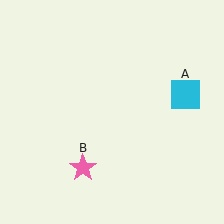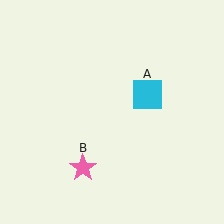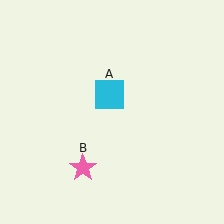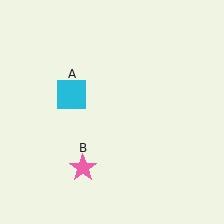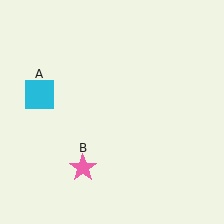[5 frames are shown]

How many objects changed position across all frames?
1 object changed position: cyan square (object A).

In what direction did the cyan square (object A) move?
The cyan square (object A) moved left.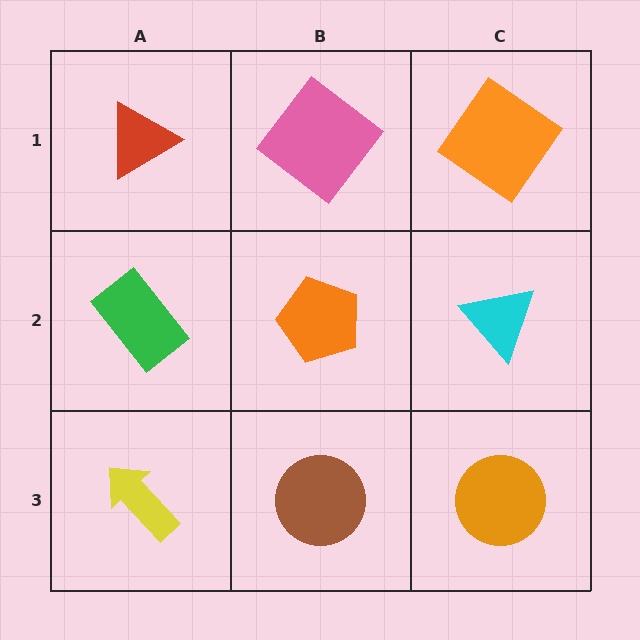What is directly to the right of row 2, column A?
An orange pentagon.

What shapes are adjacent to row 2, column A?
A red triangle (row 1, column A), a yellow arrow (row 3, column A), an orange pentagon (row 2, column B).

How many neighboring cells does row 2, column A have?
3.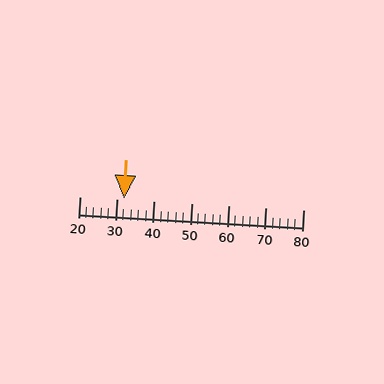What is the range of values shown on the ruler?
The ruler shows values from 20 to 80.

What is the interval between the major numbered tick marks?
The major tick marks are spaced 10 units apart.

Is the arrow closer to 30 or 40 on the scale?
The arrow is closer to 30.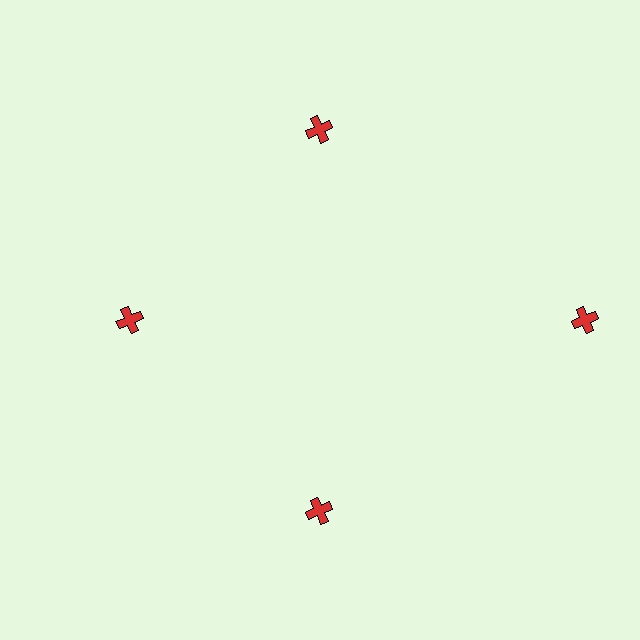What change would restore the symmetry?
The symmetry would be restored by moving it inward, back onto the ring so that all 4 crosses sit at equal angles and equal distance from the center.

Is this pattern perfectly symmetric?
No. The 4 red crosses are arranged in a ring, but one element near the 3 o'clock position is pushed outward from the center, breaking the 4-fold rotational symmetry.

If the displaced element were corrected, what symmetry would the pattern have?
It would have 4-fold rotational symmetry — the pattern would map onto itself every 90 degrees.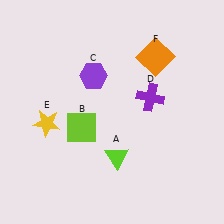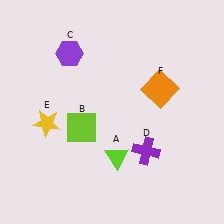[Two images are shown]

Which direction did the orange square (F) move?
The orange square (F) moved down.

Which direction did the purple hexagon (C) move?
The purple hexagon (C) moved left.